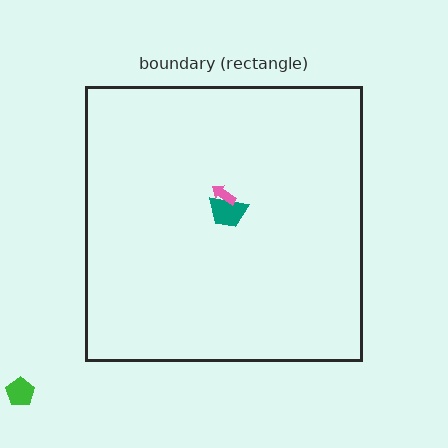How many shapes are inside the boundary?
2 inside, 1 outside.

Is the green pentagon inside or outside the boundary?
Outside.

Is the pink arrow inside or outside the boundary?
Inside.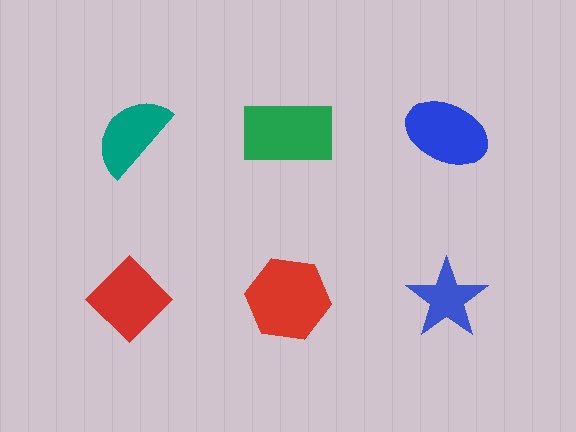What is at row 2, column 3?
A blue star.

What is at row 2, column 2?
A red hexagon.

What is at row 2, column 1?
A red diamond.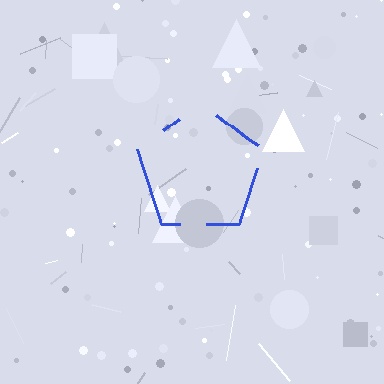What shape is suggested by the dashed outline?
The dashed outline suggests a pentagon.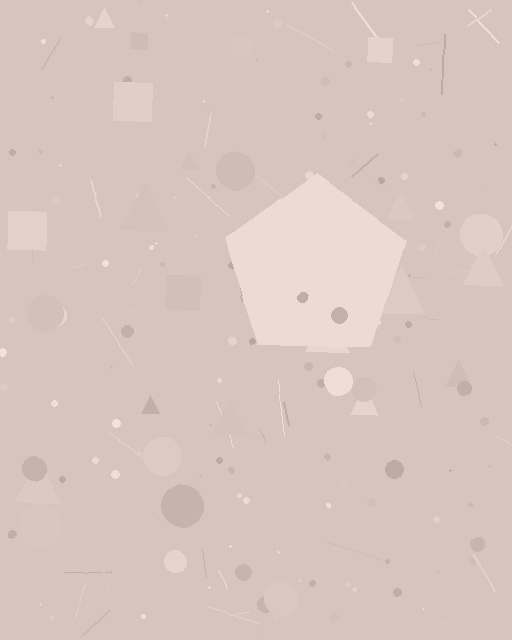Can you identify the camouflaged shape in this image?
The camouflaged shape is a pentagon.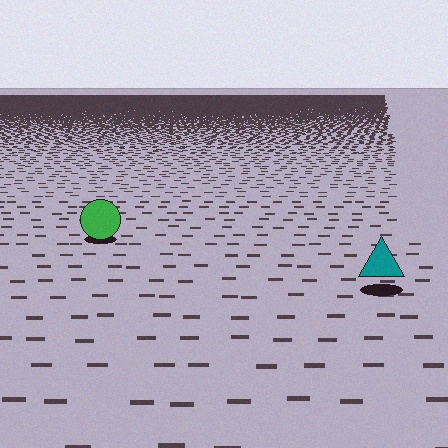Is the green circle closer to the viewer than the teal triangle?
No. The teal triangle is closer — you can tell from the texture gradient: the ground texture is coarser near it.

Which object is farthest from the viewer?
The green circle is farthest from the viewer. It appears smaller and the ground texture around it is denser.